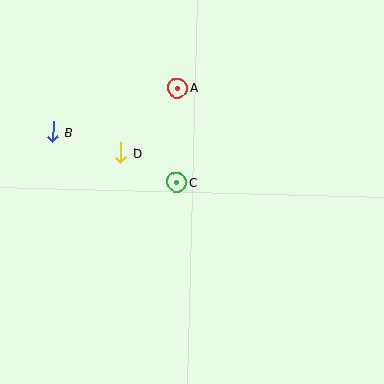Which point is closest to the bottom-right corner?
Point C is closest to the bottom-right corner.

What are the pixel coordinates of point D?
Point D is at (121, 153).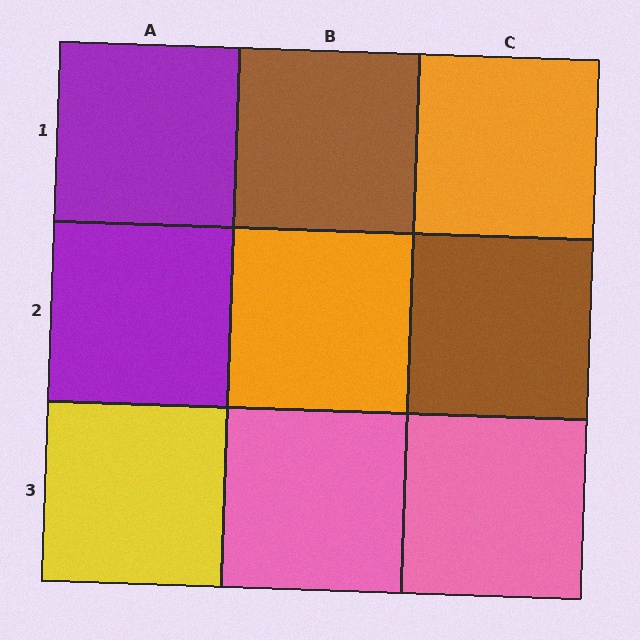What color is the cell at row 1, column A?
Purple.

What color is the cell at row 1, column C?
Orange.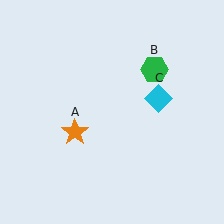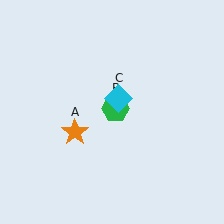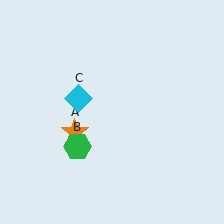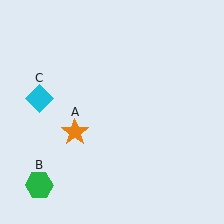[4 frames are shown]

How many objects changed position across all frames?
2 objects changed position: green hexagon (object B), cyan diamond (object C).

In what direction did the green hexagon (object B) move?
The green hexagon (object B) moved down and to the left.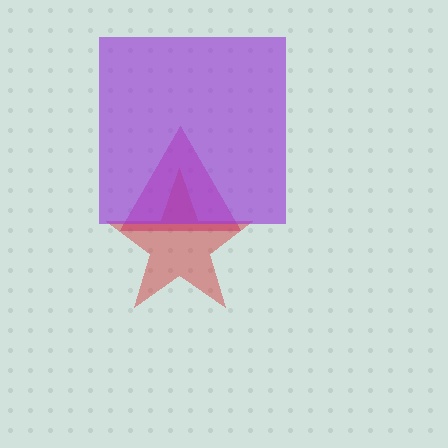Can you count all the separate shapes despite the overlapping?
Yes, there are 3 separate shapes.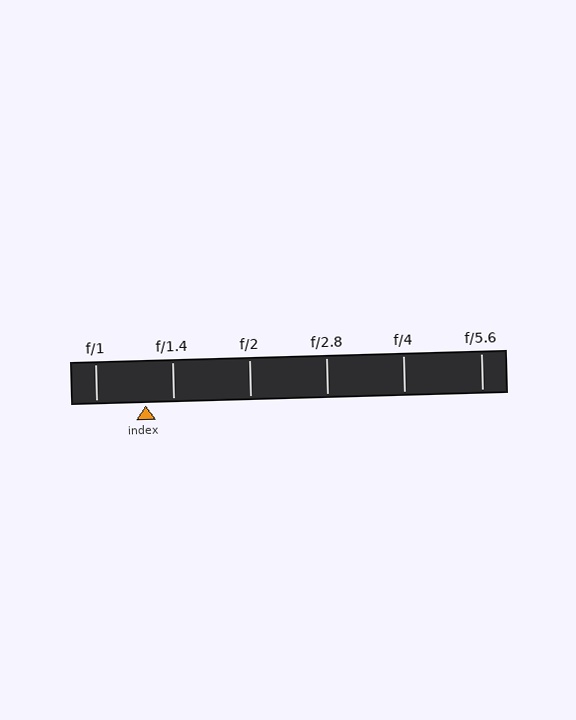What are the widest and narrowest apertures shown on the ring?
The widest aperture shown is f/1 and the narrowest is f/5.6.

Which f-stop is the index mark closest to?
The index mark is closest to f/1.4.